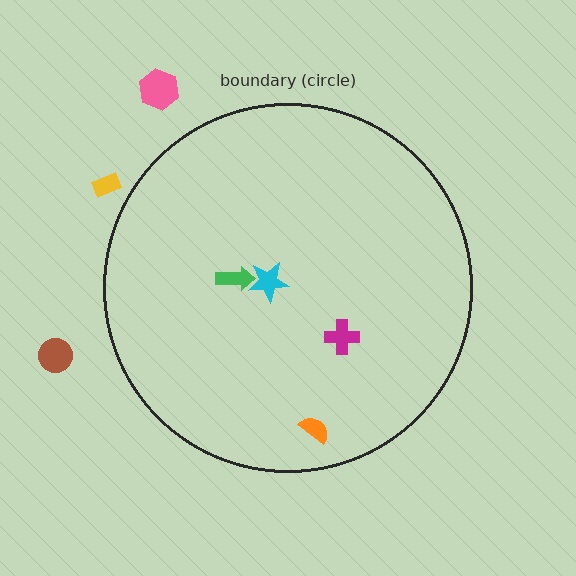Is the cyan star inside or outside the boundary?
Inside.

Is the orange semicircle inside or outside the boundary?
Inside.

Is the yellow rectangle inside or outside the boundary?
Outside.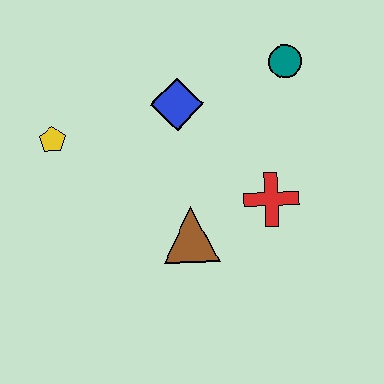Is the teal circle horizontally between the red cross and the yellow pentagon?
No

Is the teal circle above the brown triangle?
Yes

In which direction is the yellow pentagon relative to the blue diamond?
The yellow pentagon is to the left of the blue diamond.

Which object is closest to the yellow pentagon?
The blue diamond is closest to the yellow pentagon.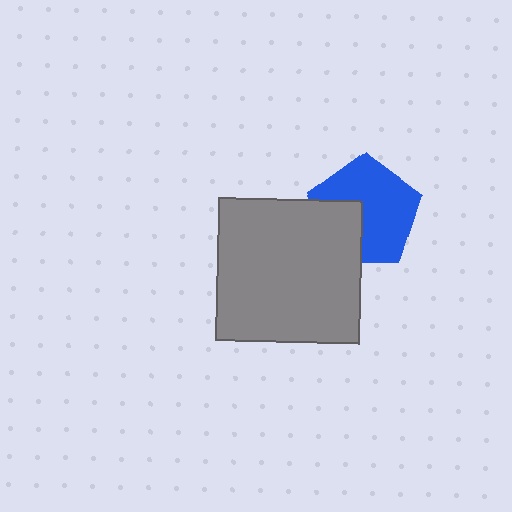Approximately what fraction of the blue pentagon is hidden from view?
Roughly 31% of the blue pentagon is hidden behind the gray rectangle.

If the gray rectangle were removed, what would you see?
You would see the complete blue pentagon.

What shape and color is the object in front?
The object in front is a gray rectangle.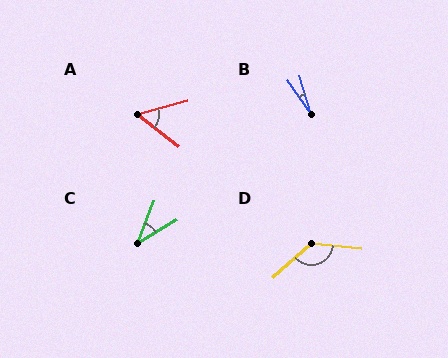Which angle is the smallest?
B, at approximately 19 degrees.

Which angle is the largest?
D, at approximately 133 degrees.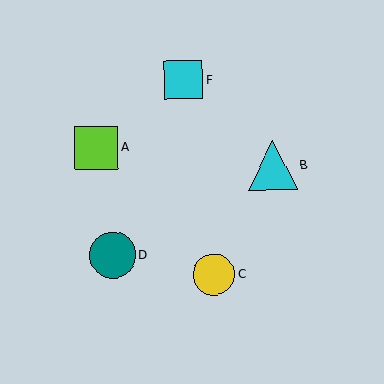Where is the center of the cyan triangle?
The center of the cyan triangle is at (273, 165).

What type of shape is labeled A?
Shape A is a lime square.